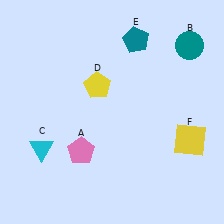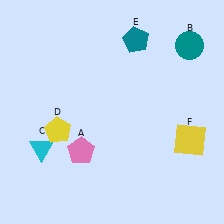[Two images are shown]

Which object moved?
The yellow pentagon (D) moved down.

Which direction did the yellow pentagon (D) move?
The yellow pentagon (D) moved down.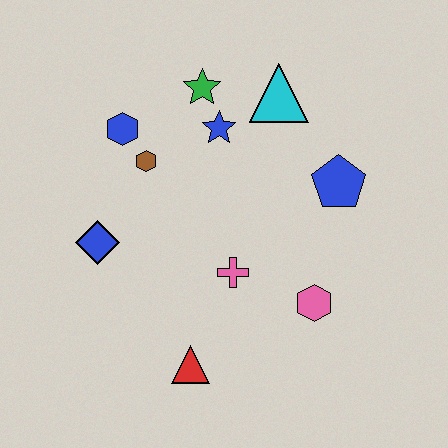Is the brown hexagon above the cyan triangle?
No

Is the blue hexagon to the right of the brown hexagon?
No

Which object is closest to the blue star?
The green star is closest to the blue star.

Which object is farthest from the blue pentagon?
The blue diamond is farthest from the blue pentagon.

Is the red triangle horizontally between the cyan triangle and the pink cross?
No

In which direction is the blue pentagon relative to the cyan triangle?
The blue pentagon is below the cyan triangle.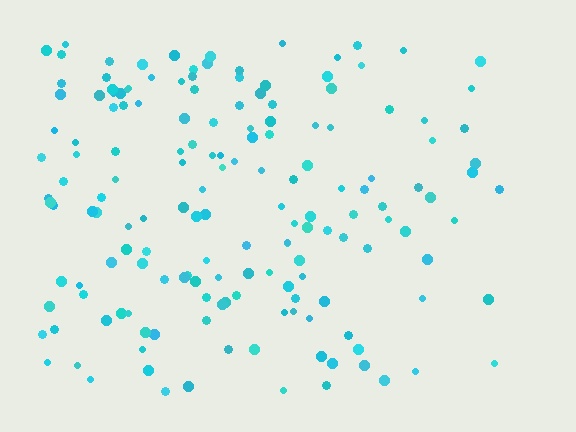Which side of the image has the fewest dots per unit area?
The right.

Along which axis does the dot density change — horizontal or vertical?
Horizontal.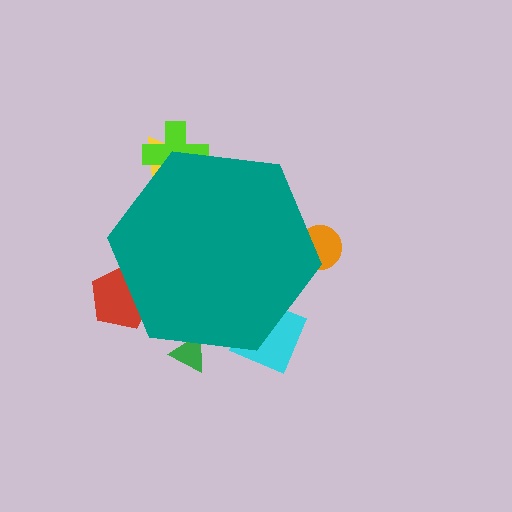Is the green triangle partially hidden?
Yes, the green triangle is partially hidden behind the teal hexagon.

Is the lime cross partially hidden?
Yes, the lime cross is partially hidden behind the teal hexagon.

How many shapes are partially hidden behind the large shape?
6 shapes are partially hidden.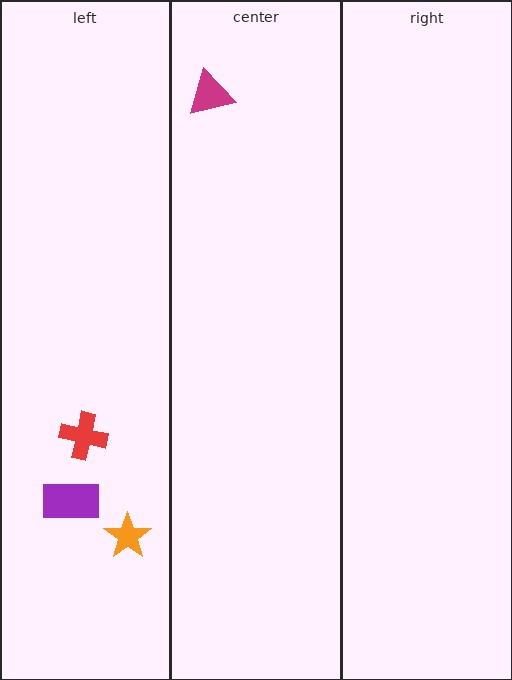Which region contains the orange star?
The left region.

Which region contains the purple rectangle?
The left region.